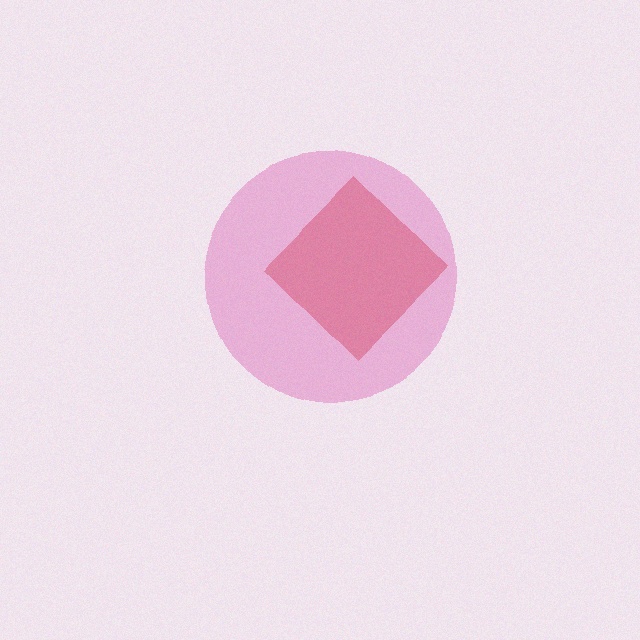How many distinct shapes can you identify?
There are 2 distinct shapes: a red diamond, a pink circle.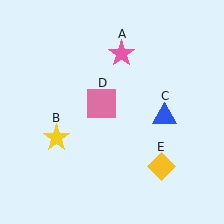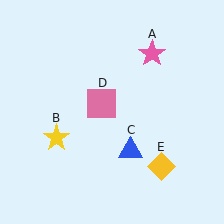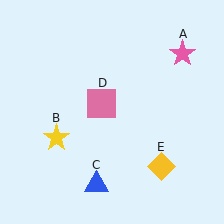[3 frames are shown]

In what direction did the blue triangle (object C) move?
The blue triangle (object C) moved down and to the left.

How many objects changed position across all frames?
2 objects changed position: pink star (object A), blue triangle (object C).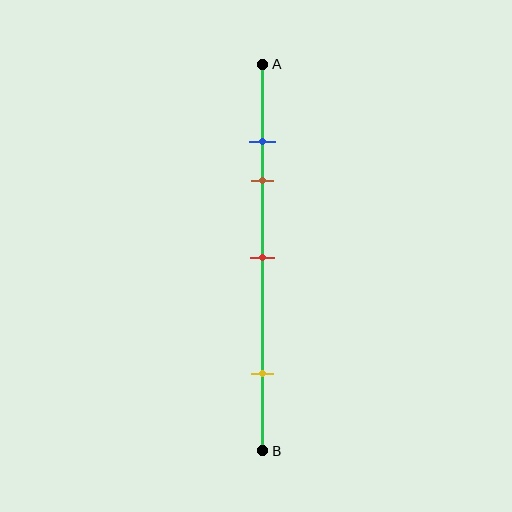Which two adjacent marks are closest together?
The blue and brown marks are the closest adjacent pair.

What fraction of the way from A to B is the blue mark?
The blue mark is approximately 20% (0.2) of the way from A to B.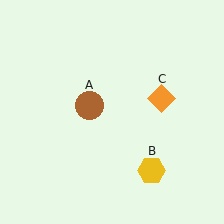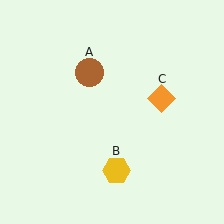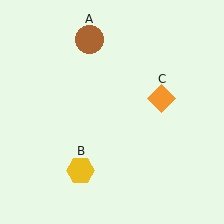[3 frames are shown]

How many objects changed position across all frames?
2 objects changed position: brown circle (object A), yellow hexagon (object B).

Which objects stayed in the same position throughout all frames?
Orange diamond (object C) remained stationary.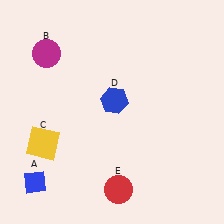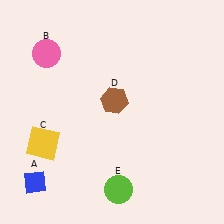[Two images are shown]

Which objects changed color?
B changed from magenta to pink. D changed from blue to brown. E changed from red to lime.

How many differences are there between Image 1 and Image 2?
There are 3 differences between the two images.